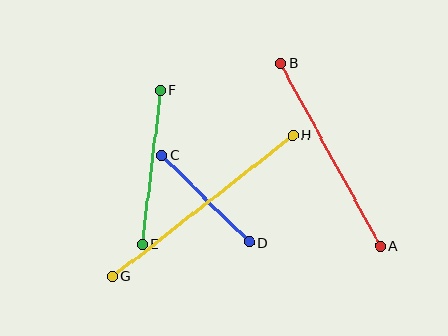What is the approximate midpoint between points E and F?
The midpoint is at approximately (151, 167) pixels.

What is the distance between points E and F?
The distance is approximately 155 pixels.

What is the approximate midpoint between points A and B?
The midpoint is at approximately (330, 155) pixels.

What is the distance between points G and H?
The distance is approximately 229 pixels.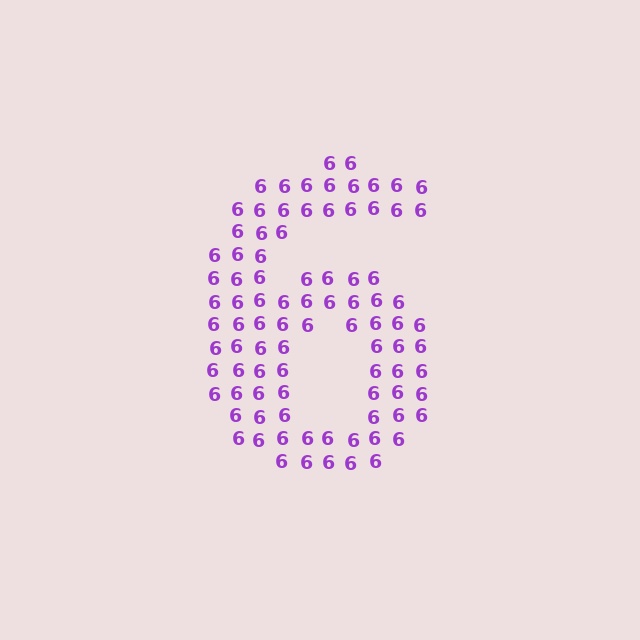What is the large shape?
The large shape is the digit 6.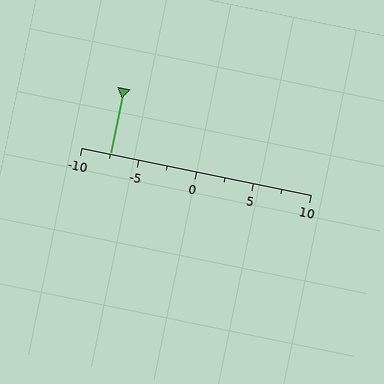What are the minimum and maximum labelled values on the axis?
The axis runs from -10 to 10.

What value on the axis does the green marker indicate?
The marker indicates approximately -7.5.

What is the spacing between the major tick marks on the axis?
The major ticks are spaced 5 apart.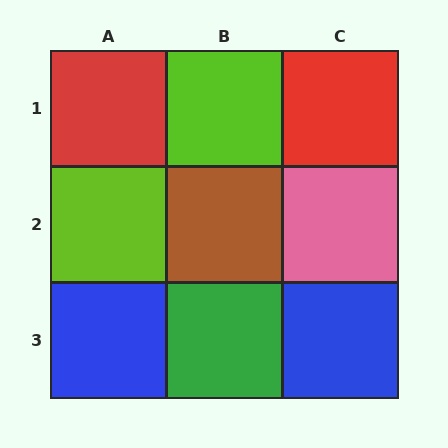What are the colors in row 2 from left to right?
Lime, brown, pink.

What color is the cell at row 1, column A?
Red.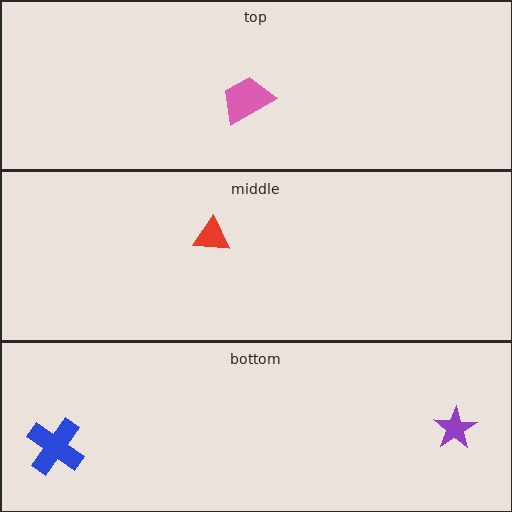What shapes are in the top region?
The pink trapezoid.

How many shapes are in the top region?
1.